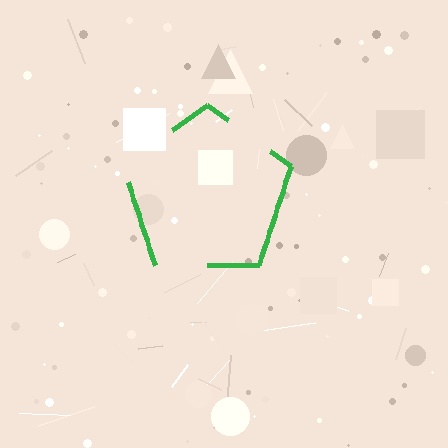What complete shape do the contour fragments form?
The contour fragments form a pentagon.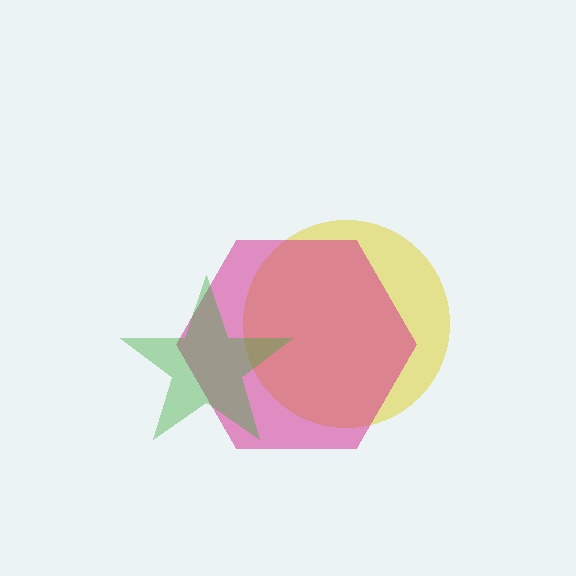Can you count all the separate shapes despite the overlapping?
Yes, there are 3 separate shapes.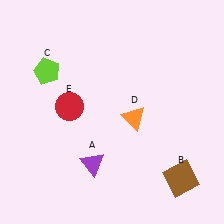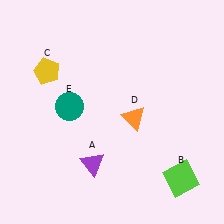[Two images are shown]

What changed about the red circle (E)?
In Image 1, E is red. In Image 2, it changed to teal.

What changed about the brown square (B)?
In Image 1, B is brown. In Image 2, it changed to lime.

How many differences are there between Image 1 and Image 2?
There are 3 differences between the two images.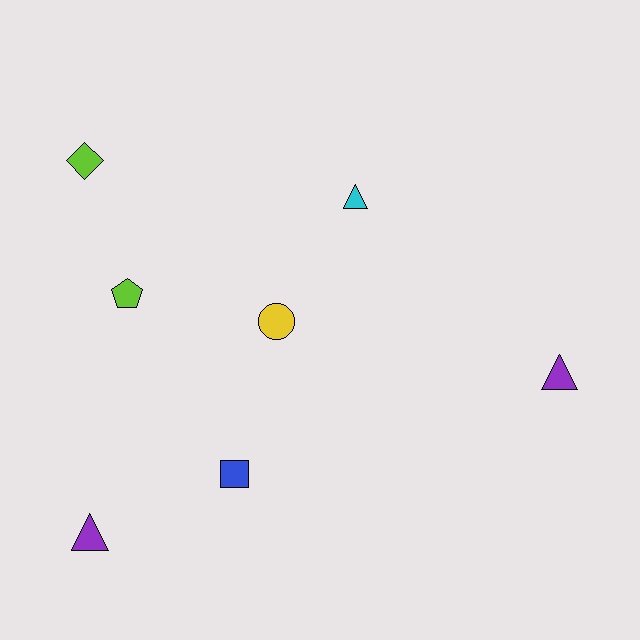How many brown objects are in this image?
There are no brown objects.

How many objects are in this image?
There are 7 objects.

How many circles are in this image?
There is 1 circle.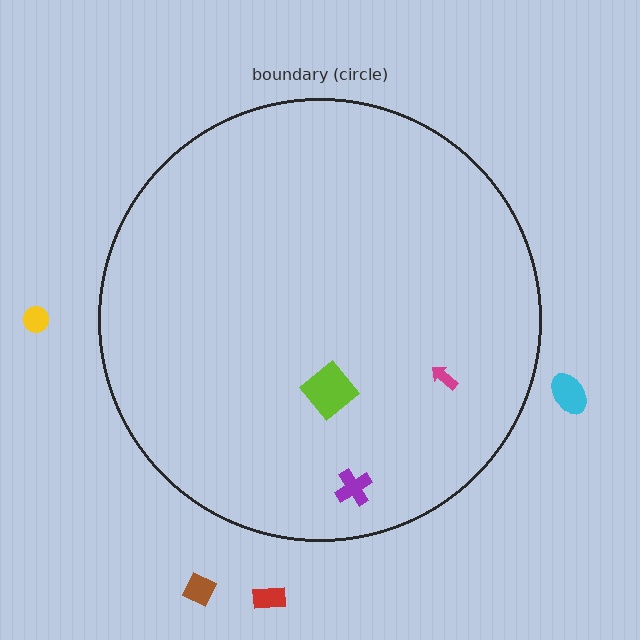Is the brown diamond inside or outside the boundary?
Outside.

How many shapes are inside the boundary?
3 inside, 4 outside.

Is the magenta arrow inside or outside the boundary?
Inside.